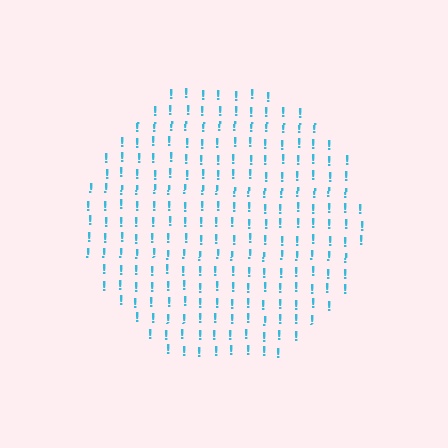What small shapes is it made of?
It is made of small exclamation marks.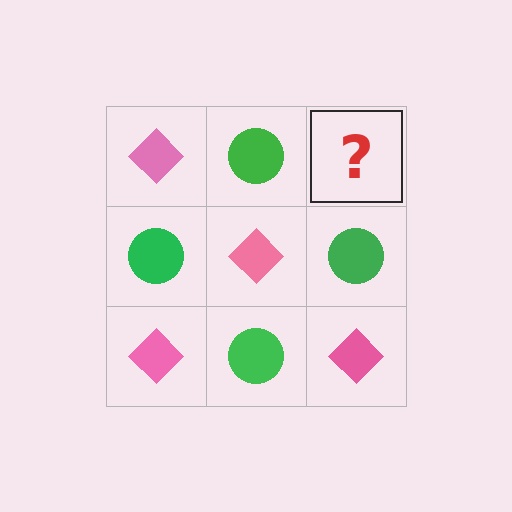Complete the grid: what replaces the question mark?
The question mark should be replaced with a pink diamond.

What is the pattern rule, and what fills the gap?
The rule is that it alternates pink diamond and green circle in a checkerboard pattern. The gap should be filled with a pink diamond.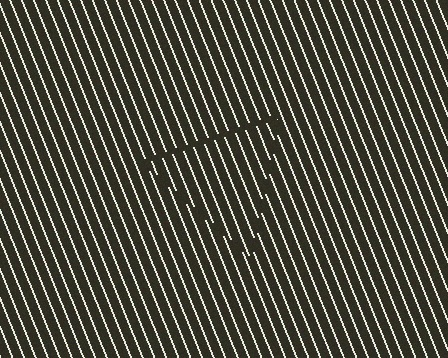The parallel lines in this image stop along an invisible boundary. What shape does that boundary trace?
An illusory triangle. The interior of the shape contains the same grating, shifted by half a period — the contour is defined by the phase discontinuity where line-ends from the inner and outer gratings abut.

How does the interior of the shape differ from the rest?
The interior of the shape contains the same grating, shifted by half a period — the contour is defined by the phase discontinuity where line-ends from the inner and outer gratings abut.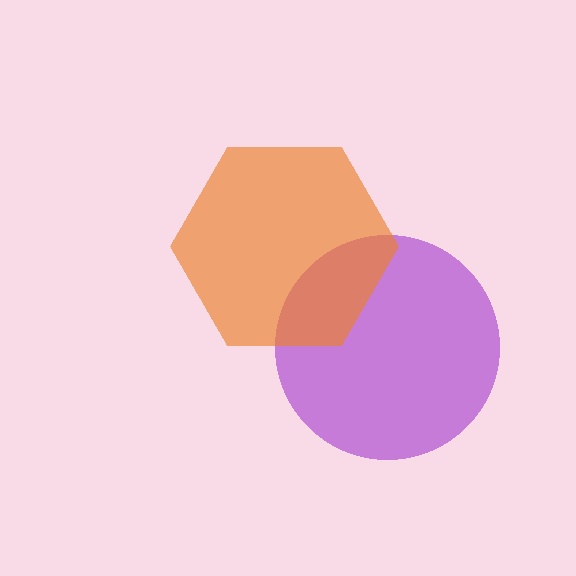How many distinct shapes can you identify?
There are 2 distinct shapes: a purple circle, an orange hexagon.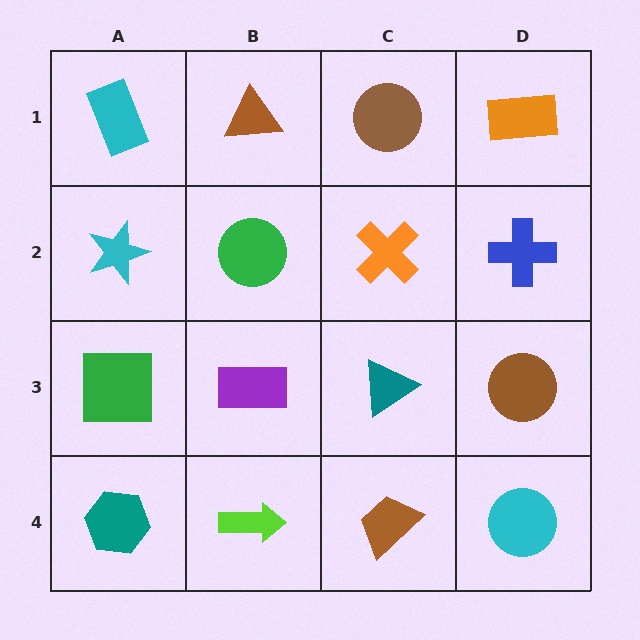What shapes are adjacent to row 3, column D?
A blue cross (row 2, column D), a cyan circle (row 4, column D), a teal triangle (row 3, column C).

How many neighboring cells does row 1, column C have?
3.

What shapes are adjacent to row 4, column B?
A purple rectangle (row 3, column B), a teal hexagon (row 4, column A), a brown trapezoid (row 4, column C).